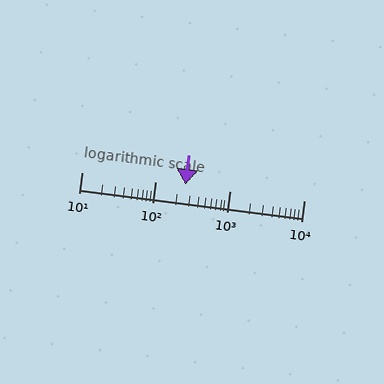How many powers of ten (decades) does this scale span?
The scale spans 3 decades, from 10 to 10000.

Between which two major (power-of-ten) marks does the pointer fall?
The pointer is between 100 and 1000.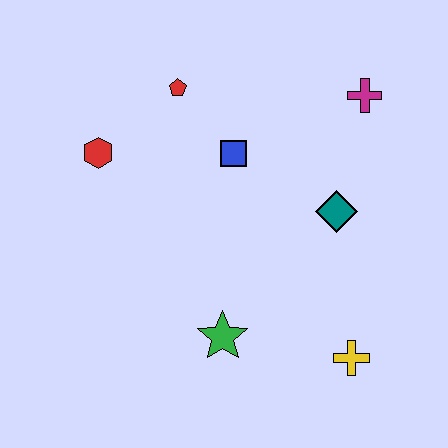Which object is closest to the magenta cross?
The teal diamond is closest to the magenta cross.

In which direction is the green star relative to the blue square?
The green star is below the blue square.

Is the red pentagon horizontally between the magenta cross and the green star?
No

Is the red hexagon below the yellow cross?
No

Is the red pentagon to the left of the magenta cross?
Yes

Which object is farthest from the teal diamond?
The red hexagon is farthest from the teal diamond.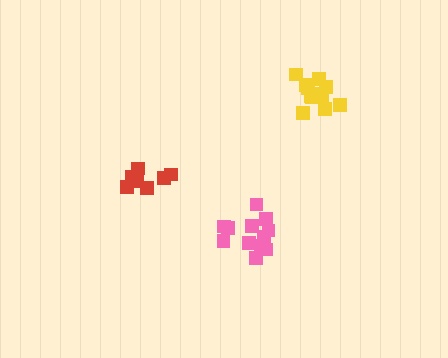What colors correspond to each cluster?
The clusters are colored: red, pink, yellow.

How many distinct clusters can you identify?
There are 3 distinct clusters.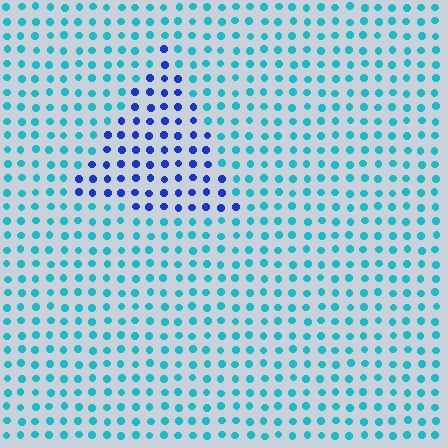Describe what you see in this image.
The image is filled with small cyan elements in a uniform arrangement. A triangle-shaped region is visible where the elements are tinted to a slightly different hue, forming a subtle color boundary.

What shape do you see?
I see a triangle.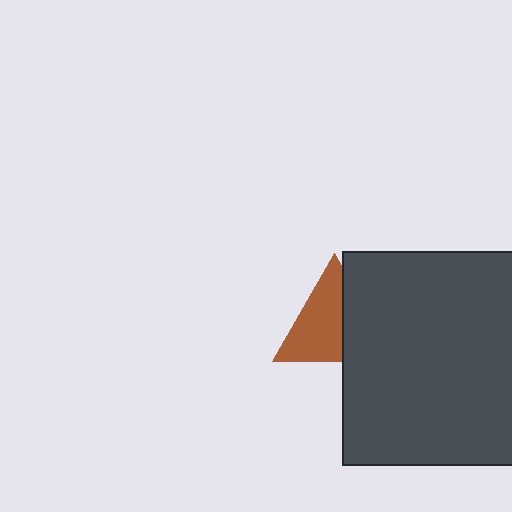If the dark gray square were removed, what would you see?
You would see the complete brown triangle.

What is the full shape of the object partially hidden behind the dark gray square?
The partially hidden object is a brown triangle.